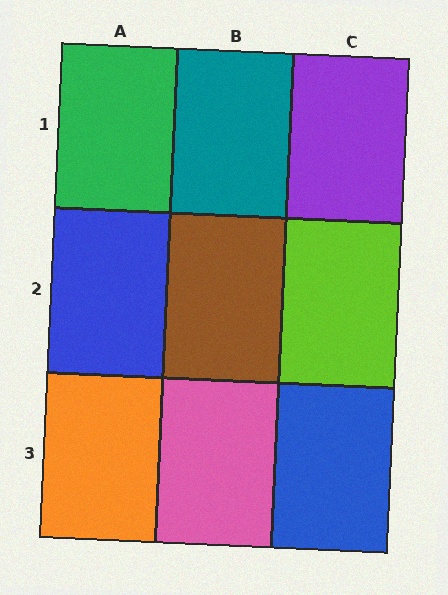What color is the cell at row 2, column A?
Blue.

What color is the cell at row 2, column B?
Brown.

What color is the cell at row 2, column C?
Lime.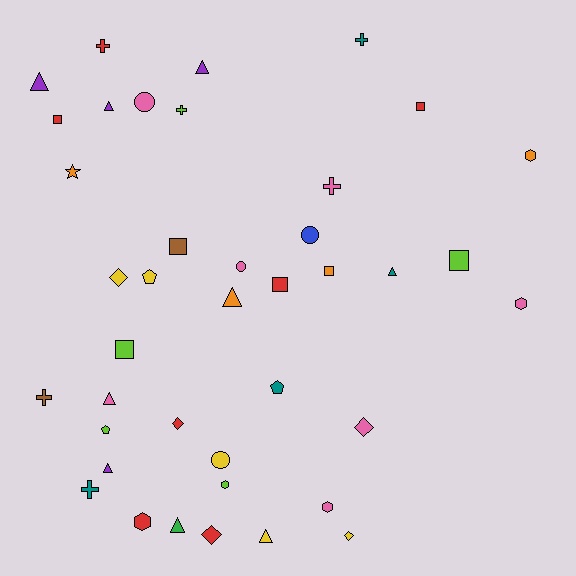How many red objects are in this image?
There are 7 red objects.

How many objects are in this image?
There are 40 objects.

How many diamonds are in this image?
There are 5 diamonds.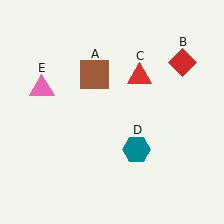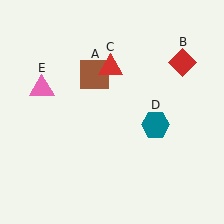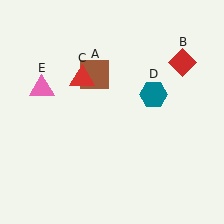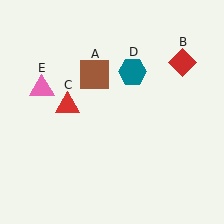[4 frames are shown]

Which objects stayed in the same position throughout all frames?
Brown square (object A) and red diamond (object B) and pink triangle (object E) remained stationary.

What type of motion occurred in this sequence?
The red triangle (object C), teal hexagon (object D) rotated counterclockwise around the center of the scene.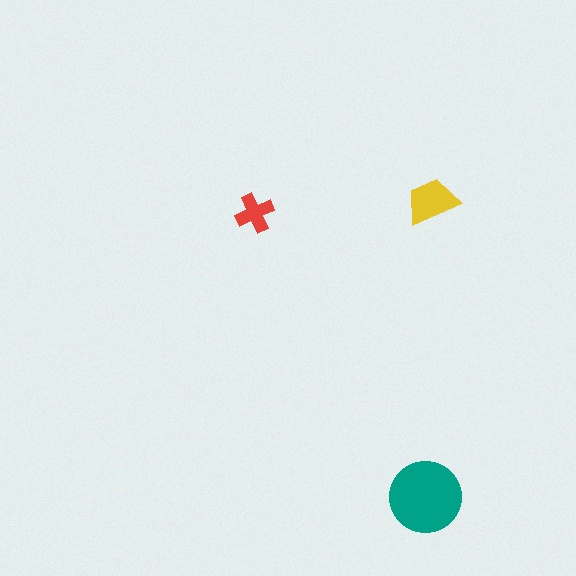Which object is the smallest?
The red cross.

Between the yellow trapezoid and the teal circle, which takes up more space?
The teal circle.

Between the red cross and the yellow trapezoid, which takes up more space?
The yellow trapezoid.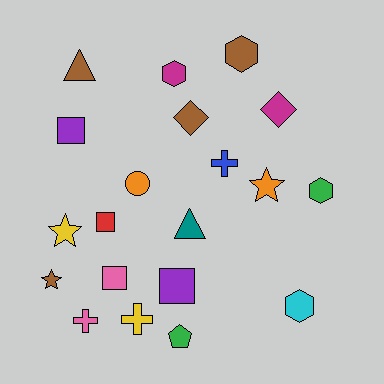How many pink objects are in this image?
There are 2 pink objects.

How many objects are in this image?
There are 20 objects.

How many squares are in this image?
There are 4 squares.